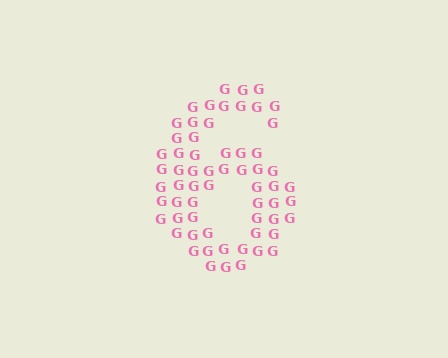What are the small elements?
The small elements are letter G's.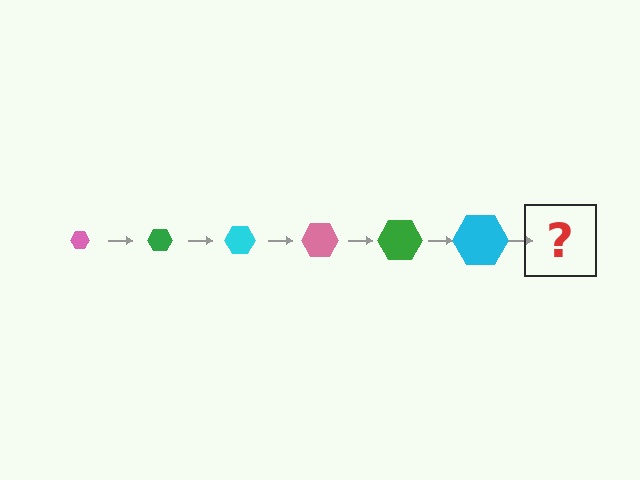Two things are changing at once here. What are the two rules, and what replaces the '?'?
The two rules are that the hexagon grows larger each step and the color cycles through pink, green, and cyan. The '?' should be a pink hexagon, larger than the previous one.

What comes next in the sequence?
The next element should be a pink hexagon, larger than the previous one.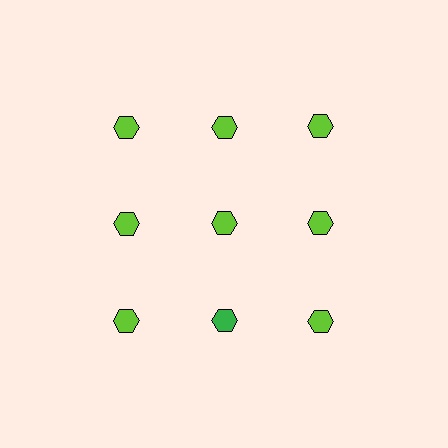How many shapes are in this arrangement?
There are 9 shapes arranged in a grid pattern.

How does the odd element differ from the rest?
It has a different color: green instead of lime.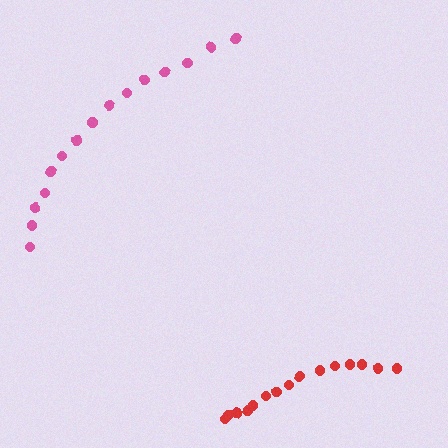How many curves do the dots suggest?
There are 2 distinct paths.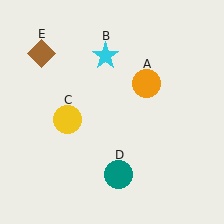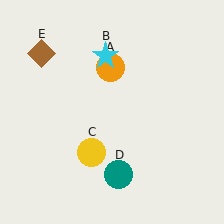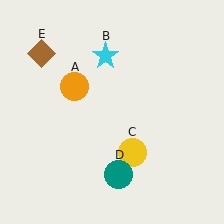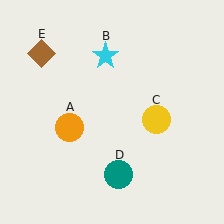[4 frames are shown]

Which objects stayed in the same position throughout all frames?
Cyan star (object B) and teal circle (object D) and brown diamond (object E) remained stationary.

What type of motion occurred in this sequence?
The orange circle (object A), yellow circle (object C) rotated counterclockwise around the center of the scene.